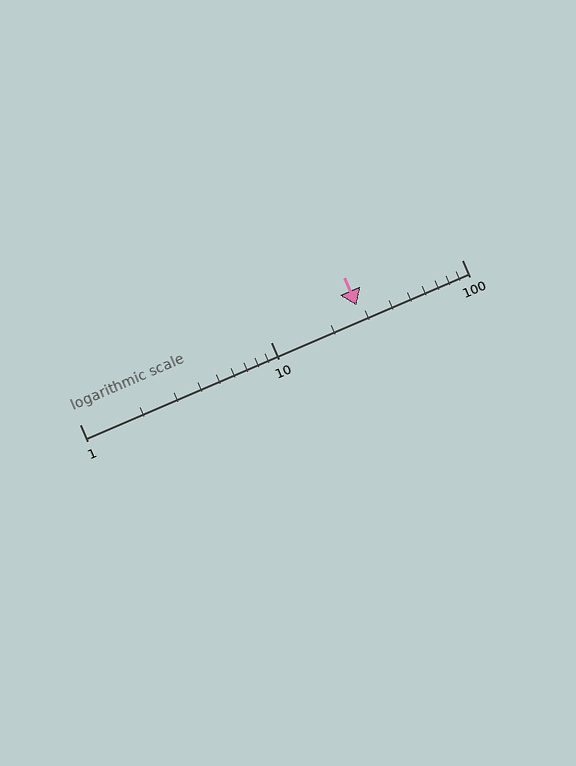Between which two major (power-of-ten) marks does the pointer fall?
The pointer is between 10 and 100.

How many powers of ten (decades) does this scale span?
The scale spans 2 decades, from 1 to 100.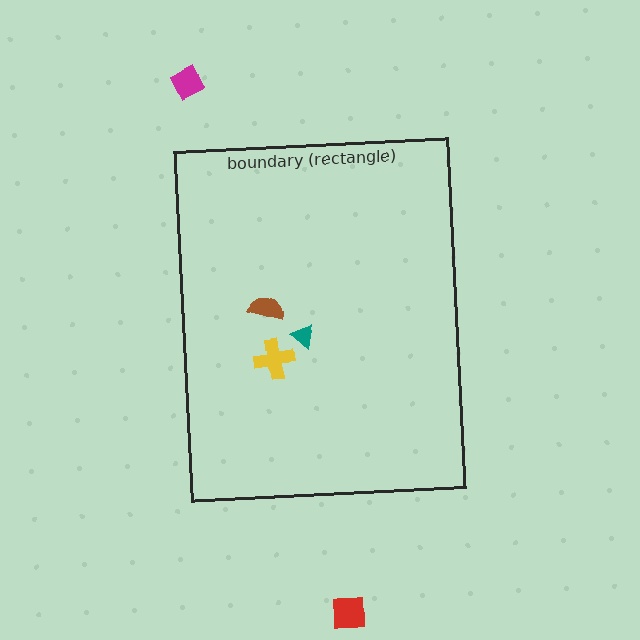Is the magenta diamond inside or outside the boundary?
Outside.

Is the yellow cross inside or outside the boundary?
Inside.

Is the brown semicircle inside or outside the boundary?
Inside.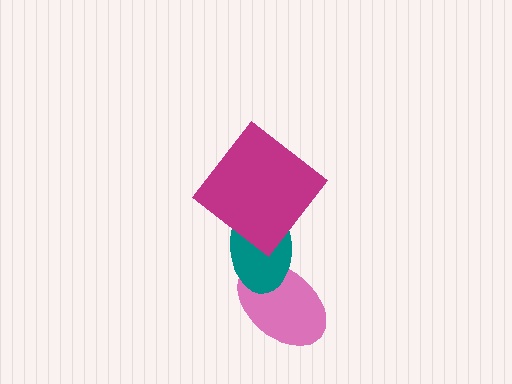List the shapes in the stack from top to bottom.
From top to bottom: the magenta diamond, the teal ellipse, the pink ellipse.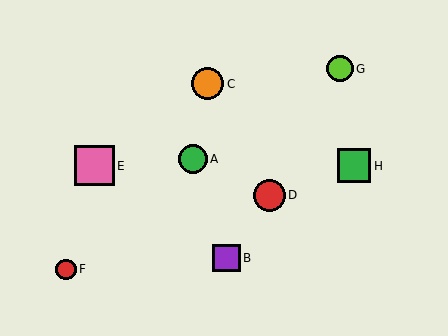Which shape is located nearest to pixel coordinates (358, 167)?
The green square (labeled H) at (354, 166) is nearest to that location.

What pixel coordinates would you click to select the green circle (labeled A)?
Click at (193, 159) to select the green circle A.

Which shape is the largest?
The pink square (labeled E) is the largest.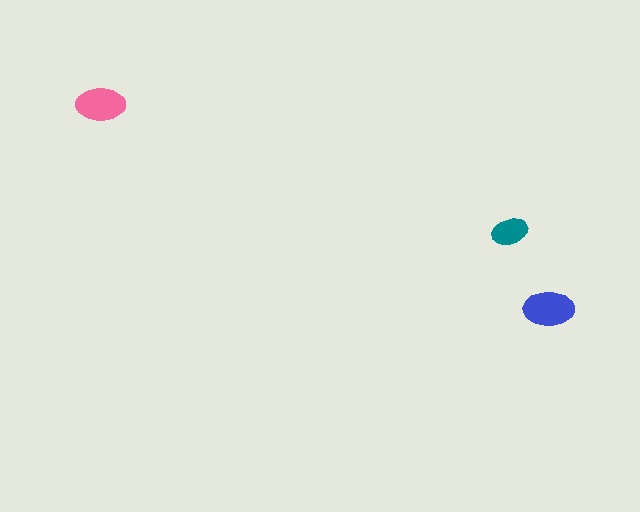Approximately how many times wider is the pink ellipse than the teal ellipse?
About 1.5 times wider.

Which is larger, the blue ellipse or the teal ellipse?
The blue one.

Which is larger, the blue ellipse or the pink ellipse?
The blue one.